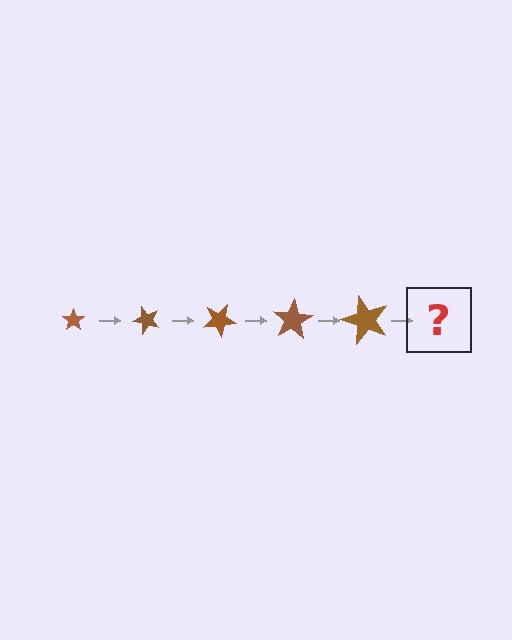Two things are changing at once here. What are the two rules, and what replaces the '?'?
The two rules are that the star grows larger each step and it rotates 50 degrees each step. The '?' should be a star, larger than the previous one and rotated 250 degrees from the start.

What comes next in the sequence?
The next element should be a star, larger than the previous one and rotated 250 degrees from the start.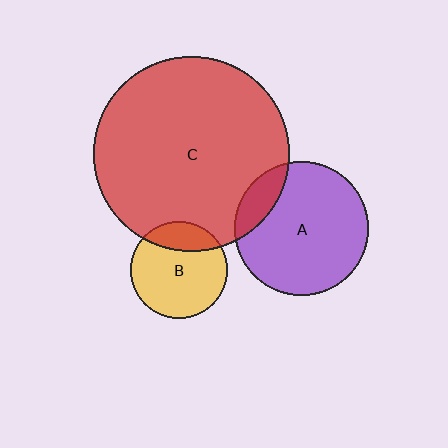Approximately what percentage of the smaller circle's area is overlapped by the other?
Approximately 20%.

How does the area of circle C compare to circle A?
Approximately 2.1 times.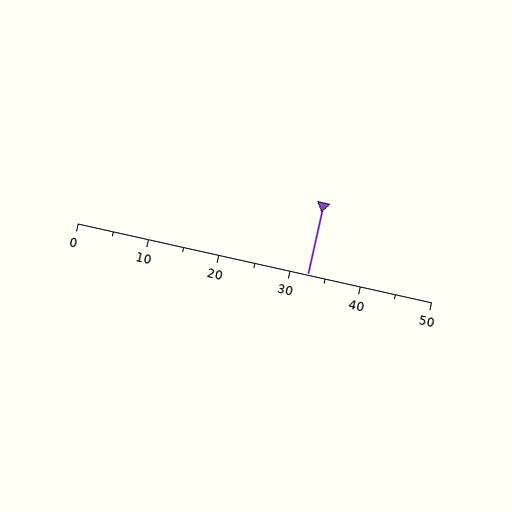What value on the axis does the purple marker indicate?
The marker indicates approximately 32.5.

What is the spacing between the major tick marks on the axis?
The major ticks are spaced 10 apart.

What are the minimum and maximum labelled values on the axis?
The axis runs from 0 to 50.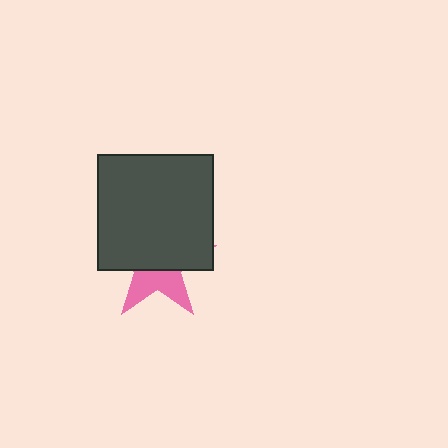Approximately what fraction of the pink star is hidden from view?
Roughly 63% of the pink star is hidden behind the dark gray square.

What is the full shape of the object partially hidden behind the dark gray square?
The partially hidden object is a pink star.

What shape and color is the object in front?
The object in front is a dark gray square.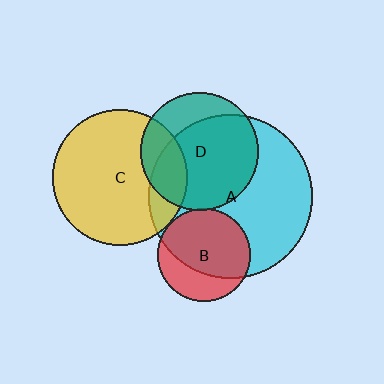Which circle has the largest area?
Circle A (cyan).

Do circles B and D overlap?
Yes.